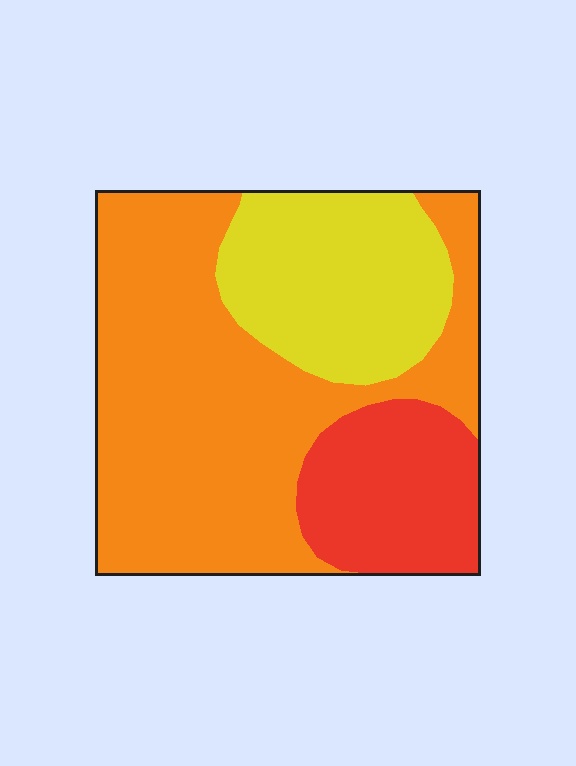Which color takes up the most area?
Orange, at roughly 55%.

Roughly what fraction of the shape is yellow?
Yellow covers around 25% of the shape.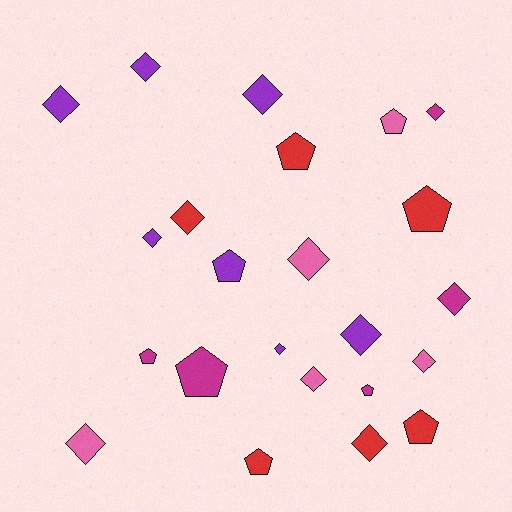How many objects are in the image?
There are 23 objects.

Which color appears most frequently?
Purple, with 7 objects.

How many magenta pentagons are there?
There are 3 magenta pentagons.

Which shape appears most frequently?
Diamond, with 14 objects.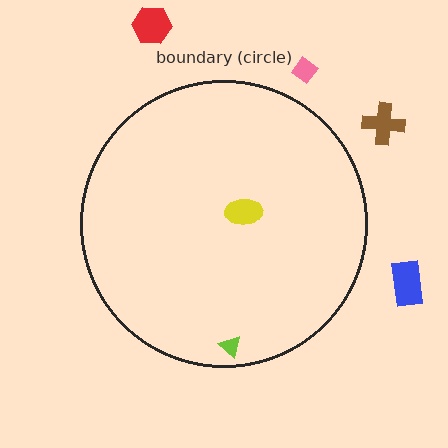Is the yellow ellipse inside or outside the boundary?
Inside.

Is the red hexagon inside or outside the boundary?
Outside.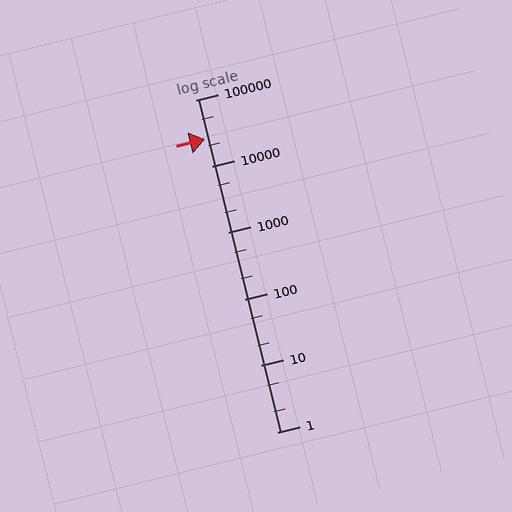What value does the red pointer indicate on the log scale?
The pointer indicates approximately 26000.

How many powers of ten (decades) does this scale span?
The scale spans 5 decades, from 1 to 100000.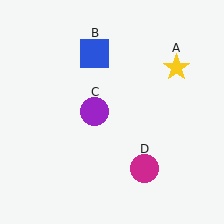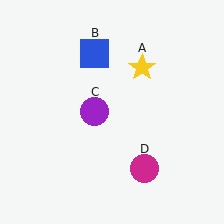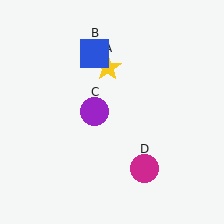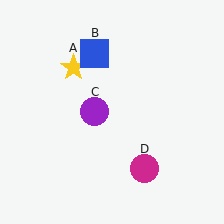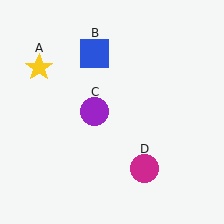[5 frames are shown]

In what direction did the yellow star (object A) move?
The yellow star (object A) moved left.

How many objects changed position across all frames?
1 object changed position: yellow star (object A).